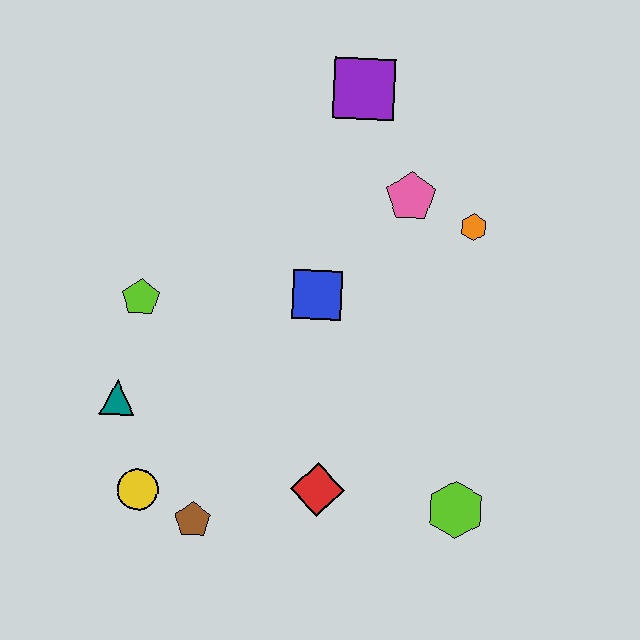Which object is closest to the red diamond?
The brown pentagon is closest to the red diamond.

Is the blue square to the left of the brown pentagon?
No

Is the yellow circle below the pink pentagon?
Yes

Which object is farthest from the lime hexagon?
The purple square is farthest from the lime hexagon.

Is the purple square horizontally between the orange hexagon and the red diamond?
Yes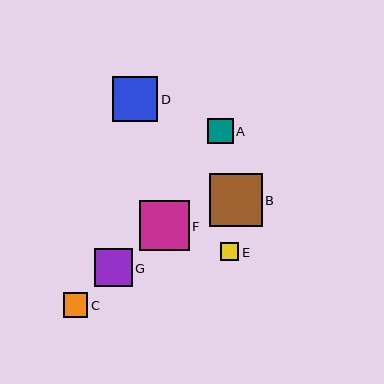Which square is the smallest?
Square E is the smallest with a size of approximately 19 pixels.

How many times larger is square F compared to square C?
Square F is approximately 2.0 times the size of square C.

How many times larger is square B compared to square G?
Square B is approximately 1.4 times the size of square G.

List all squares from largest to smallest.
From largest to smallest: B, F, D, G, A, C, E.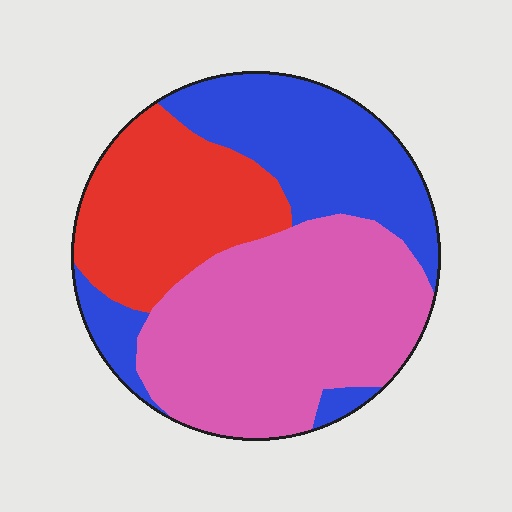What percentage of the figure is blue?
Blue takes up between a quarter and a half of the figure.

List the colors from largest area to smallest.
From largest to smallest: pink, blue, red.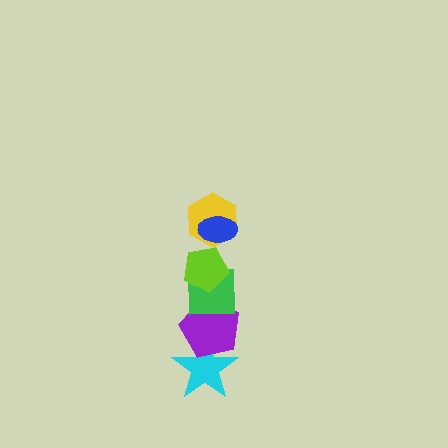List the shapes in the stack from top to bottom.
From top to bottom: the blue ellipse, the yellow hexagon, the lime pentagon, the green square, the purple pentagon, the cyan star.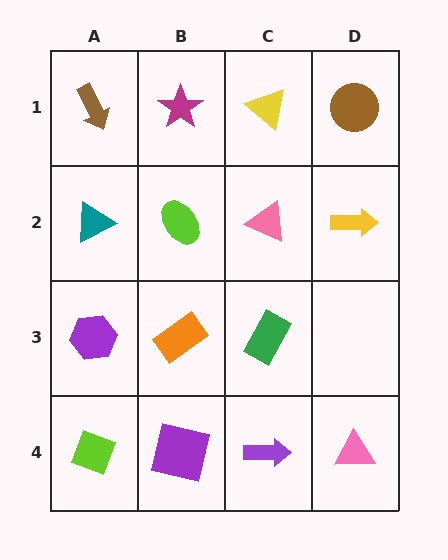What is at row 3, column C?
A green rectangle.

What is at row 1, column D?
A brown circle.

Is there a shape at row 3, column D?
No, that cell is empty.